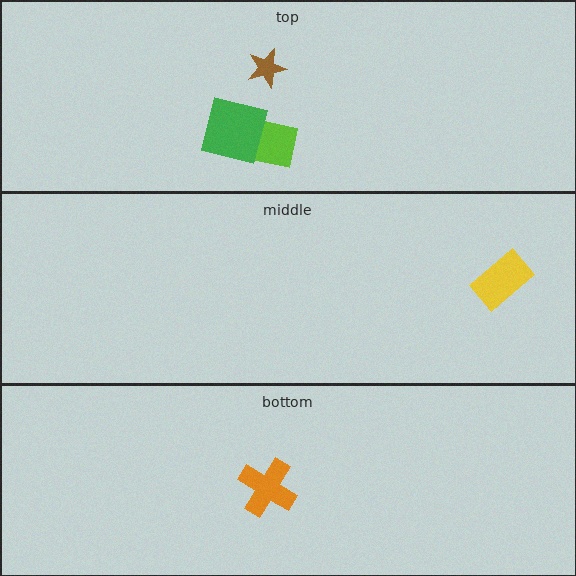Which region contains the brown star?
The top region.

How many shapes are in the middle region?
1.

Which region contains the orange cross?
The bottom region.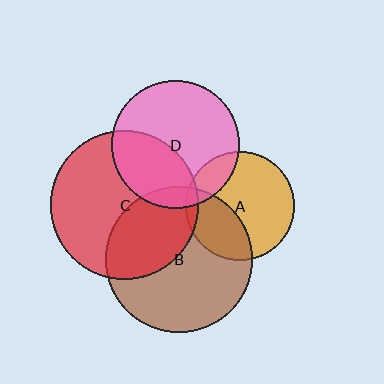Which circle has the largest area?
Circle C (red).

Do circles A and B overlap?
Yes.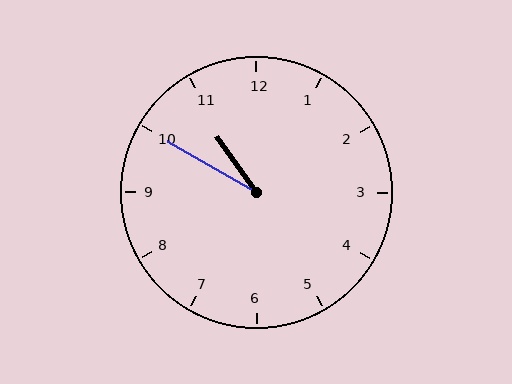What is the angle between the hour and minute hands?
Approximately 25 degrees.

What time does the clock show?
10:50.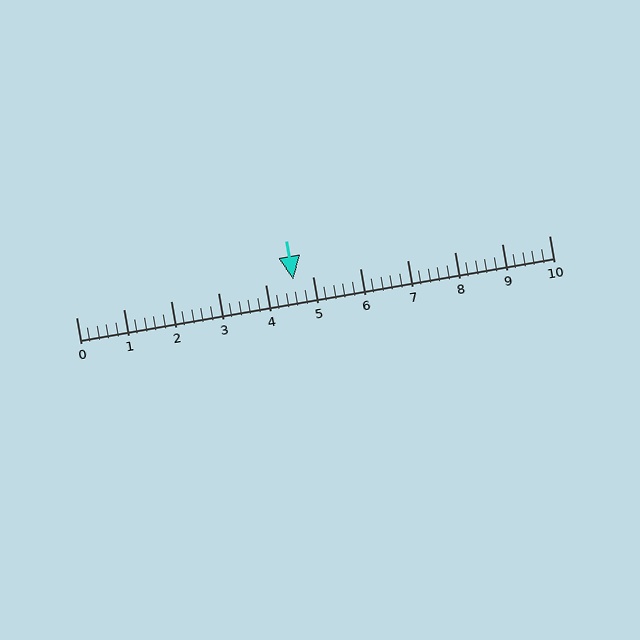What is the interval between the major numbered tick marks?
The major tick marks are spaced 1 units apart.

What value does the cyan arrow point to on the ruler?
The cyan arrow points to approximately 4.6.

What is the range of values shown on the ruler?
The ruler shows values from 0 to 10.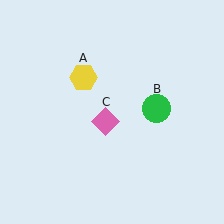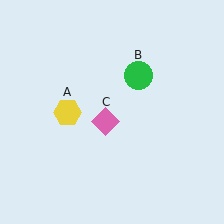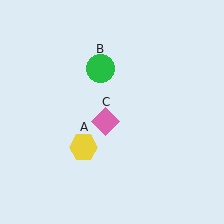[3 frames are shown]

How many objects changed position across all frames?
2 objects changed position: yellow hexagon (object A), green circle (object B).